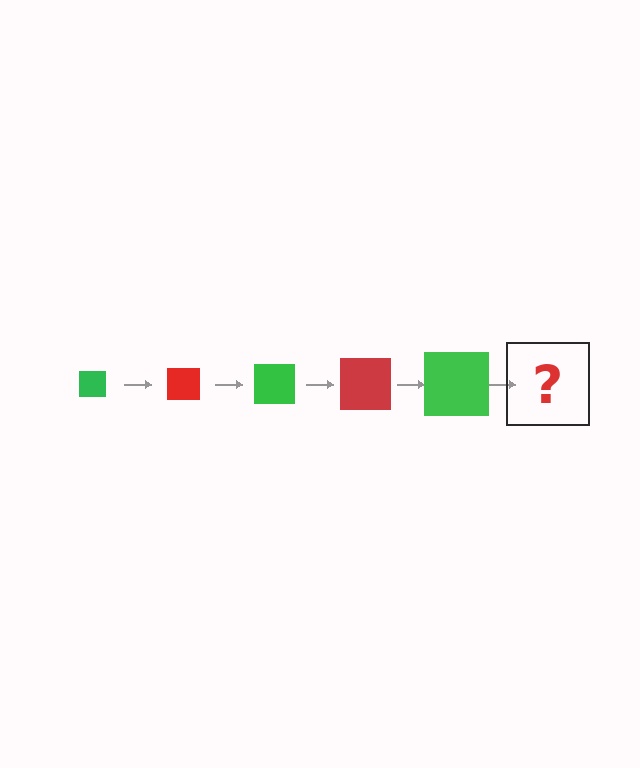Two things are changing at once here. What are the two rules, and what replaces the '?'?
The two rules are that the square grows larger each step and the color cycles through green and red. The '?' should be a red square, larger than the previous one.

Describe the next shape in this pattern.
It should be a red square, larger than the previous one.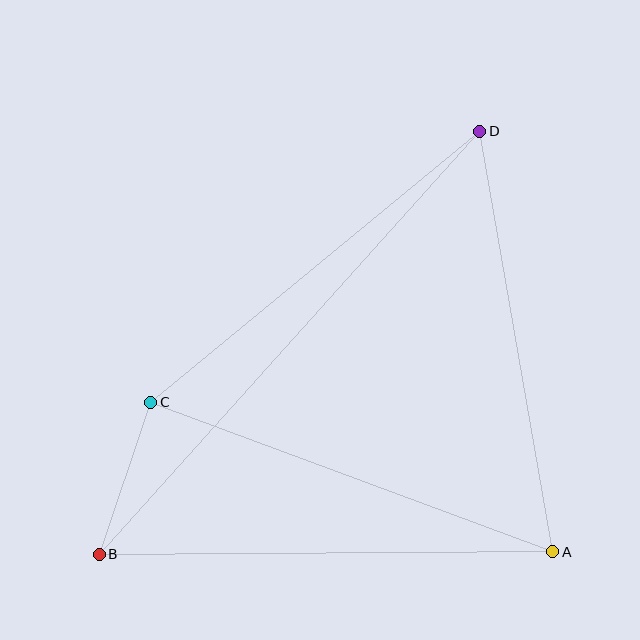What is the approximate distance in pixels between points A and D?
The distance between A and D is approximately 427 pixels.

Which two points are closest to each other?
Points B and C are closest to each other.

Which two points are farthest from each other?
Points B and D are farthest from each other.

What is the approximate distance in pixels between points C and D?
The distance between C and D is approximately 426 pixels.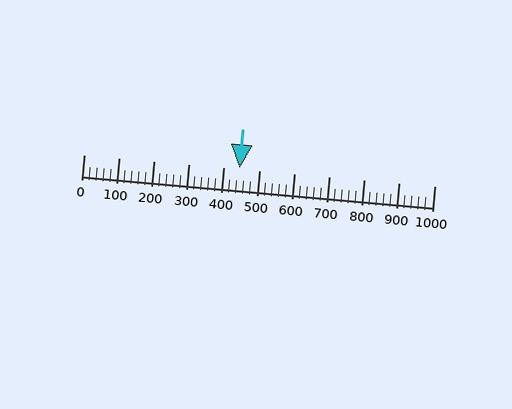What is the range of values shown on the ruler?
The ruler shows values from 0 to 1000.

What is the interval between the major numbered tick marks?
The major tick marks are spaced 100 units apart.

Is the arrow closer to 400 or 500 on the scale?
The arrow is closer to 400.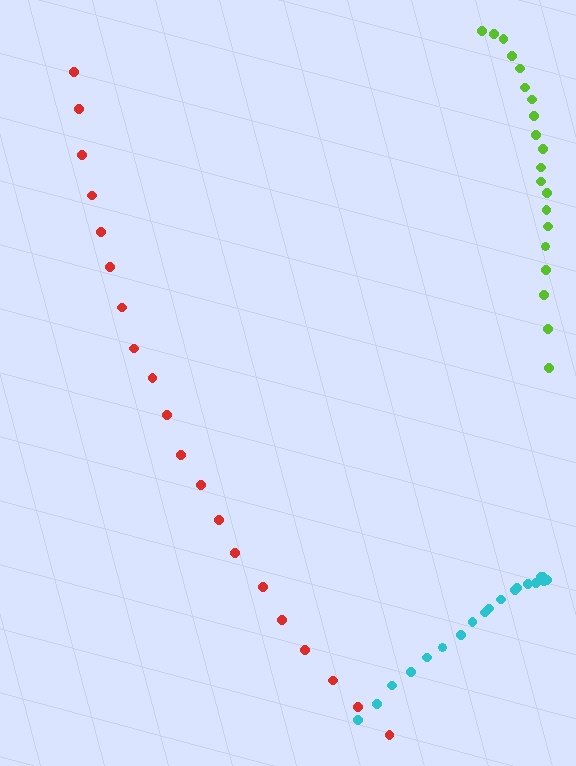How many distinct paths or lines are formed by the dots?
There are 3 distinct paths.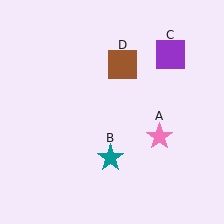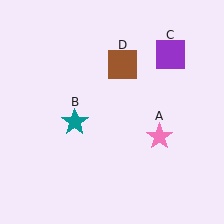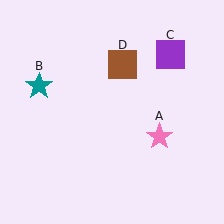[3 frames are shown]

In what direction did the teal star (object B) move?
The teal star (object B) moved up and to the left.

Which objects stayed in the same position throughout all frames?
Pink star (object A) and purple square (object C) and brown square (object D) remained stationary.